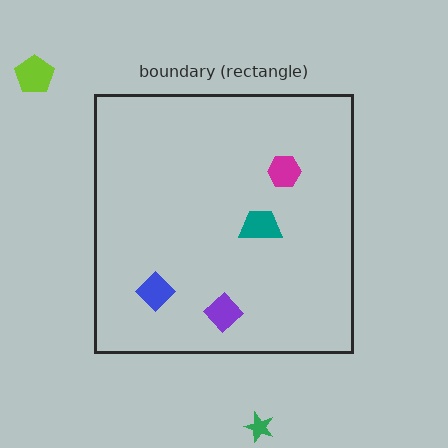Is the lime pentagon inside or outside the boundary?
Outside.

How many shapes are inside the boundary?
4 inside, 2 outside.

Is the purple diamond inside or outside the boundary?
Inside.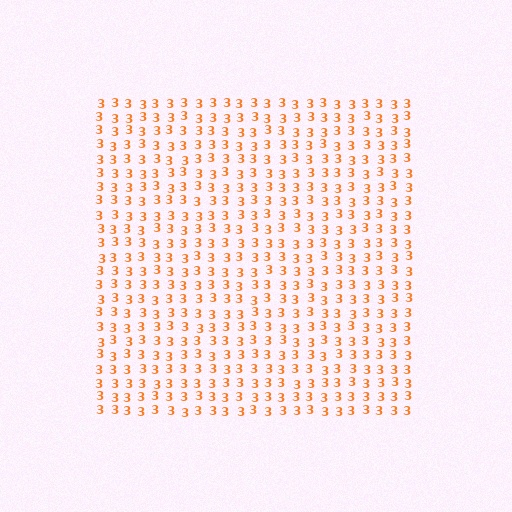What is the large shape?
The large shape is a square.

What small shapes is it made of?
It is made of small digit 3's.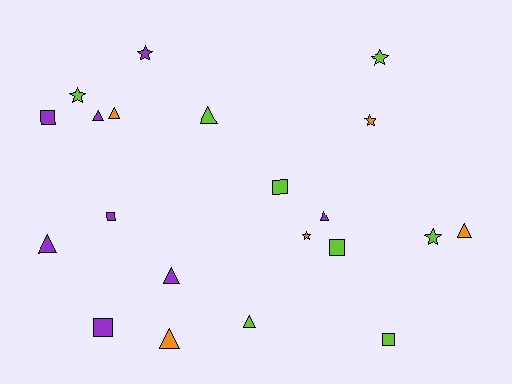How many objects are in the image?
There are 21 objects.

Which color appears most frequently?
Lime, with 8 objects.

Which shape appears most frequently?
Triangle, with 9 objects.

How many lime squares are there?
There are 3 lime squares.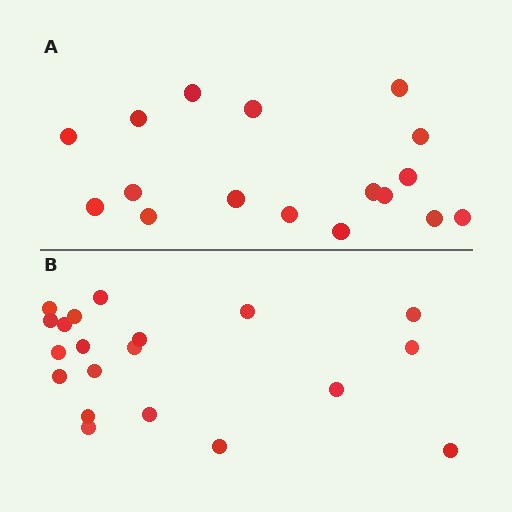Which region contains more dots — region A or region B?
Region B (the bottom region) has more dots.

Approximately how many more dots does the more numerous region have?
Region B has just a few more — roughly 2 or 3 more dots than region A.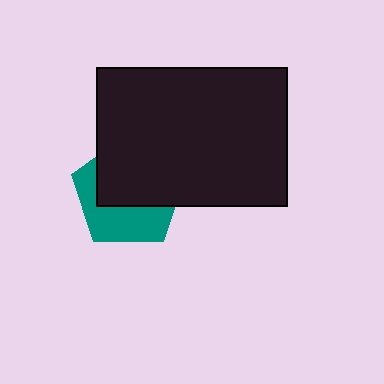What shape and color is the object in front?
The object in front is a black rectangle.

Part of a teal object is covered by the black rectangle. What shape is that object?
It is a pentagon.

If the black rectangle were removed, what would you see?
You would see the complete teal pentagon.